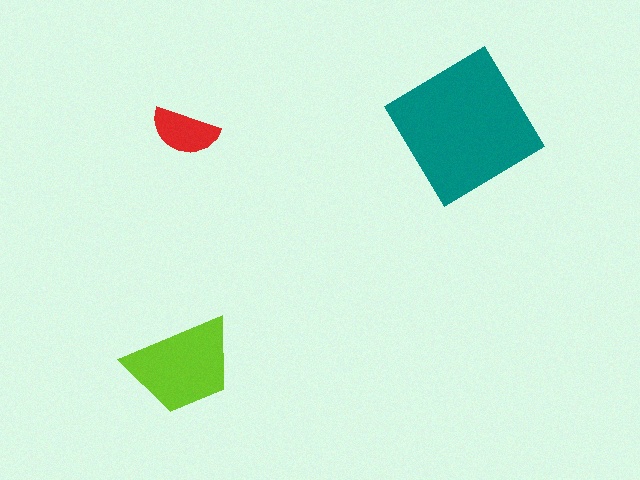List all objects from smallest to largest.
The red semicircle, the lime trapezoid, the teal diamond.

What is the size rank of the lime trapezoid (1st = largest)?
2nd.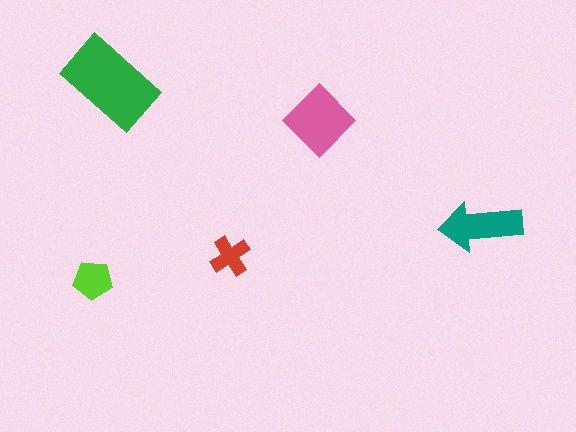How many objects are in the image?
There are 5 objects in the image.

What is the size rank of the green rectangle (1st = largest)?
1st.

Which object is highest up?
The green rectangle is topmost.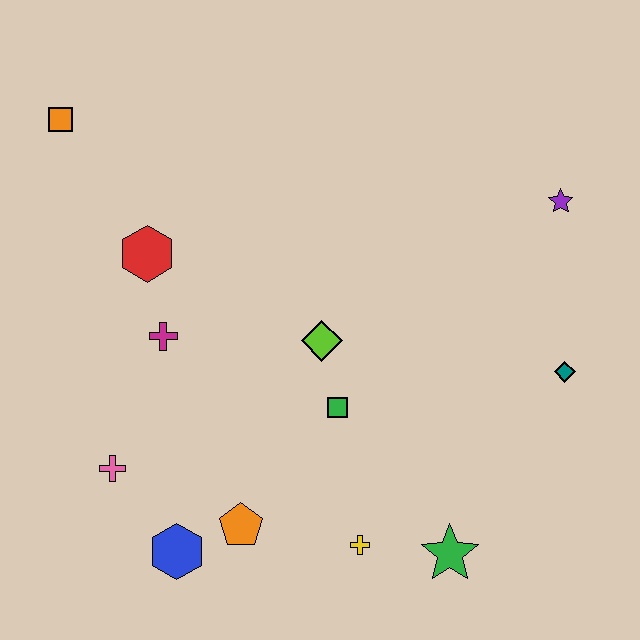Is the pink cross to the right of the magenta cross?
No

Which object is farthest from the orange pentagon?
The purple star is farthest from the orange pentagon.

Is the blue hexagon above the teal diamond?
No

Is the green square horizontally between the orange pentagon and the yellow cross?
Yes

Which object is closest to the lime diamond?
The green square is closest to the lime diamond.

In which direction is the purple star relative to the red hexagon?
The purple star is to the right of the red hexagon.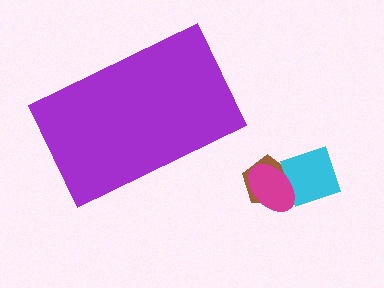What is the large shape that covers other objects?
A purple rectangle.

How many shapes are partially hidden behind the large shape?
0 shapes are partially hidden.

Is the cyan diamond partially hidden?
No, the cyan diamond is fully visible.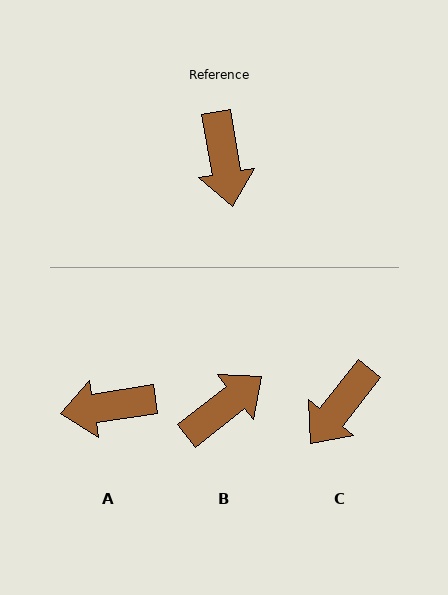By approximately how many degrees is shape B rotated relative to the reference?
Approximately 119 degrees counter-clockwise.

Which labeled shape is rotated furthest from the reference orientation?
B, about 119 degrees away.